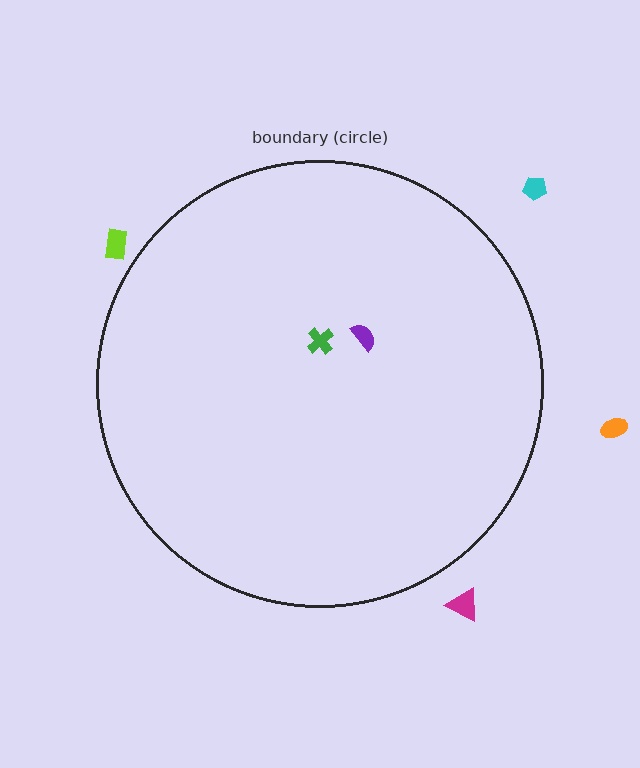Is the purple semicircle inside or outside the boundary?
Inside.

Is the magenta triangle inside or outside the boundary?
Outside.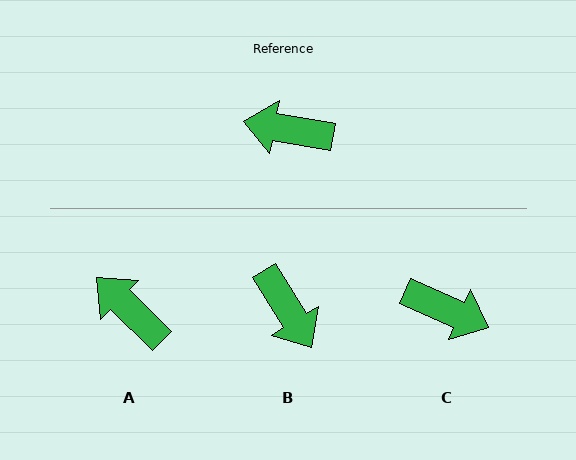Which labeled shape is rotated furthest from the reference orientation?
C, about 166 degrees away.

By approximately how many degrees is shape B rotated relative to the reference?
Approximately 131 degrees counter-clockwise.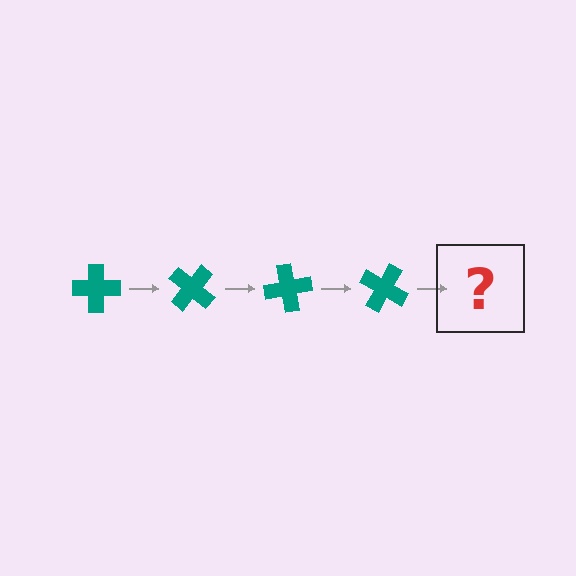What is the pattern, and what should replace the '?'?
The pattern is that the cross rotates 40 degrees each step. The '?' should be a teal cross rotated 160 degrees.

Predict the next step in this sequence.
The next step is a teal cross rotated 160 degrees.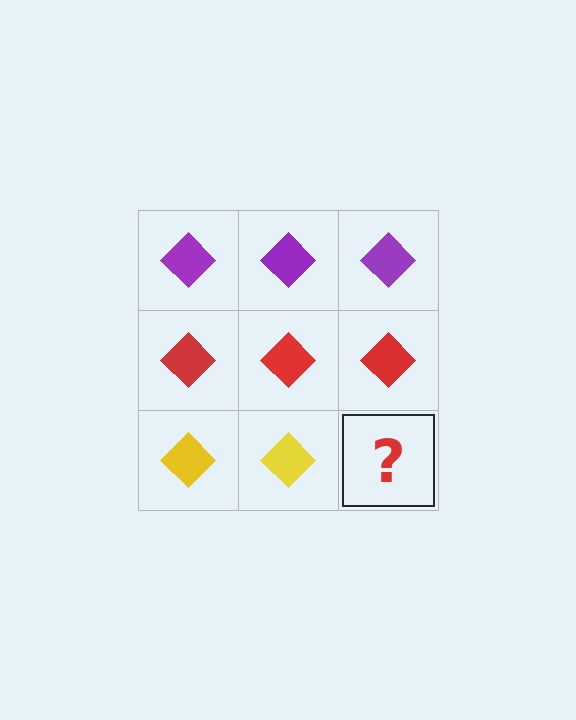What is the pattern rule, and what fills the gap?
The rule is that each row has a consistent color. The gap should be filled with a yellow diamond.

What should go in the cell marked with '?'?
The missing cell should contain a yellow diamond.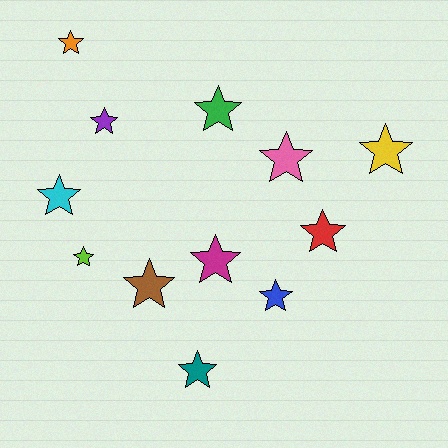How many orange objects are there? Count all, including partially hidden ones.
There is 1 orange object.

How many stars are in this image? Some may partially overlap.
There are 12 stars.